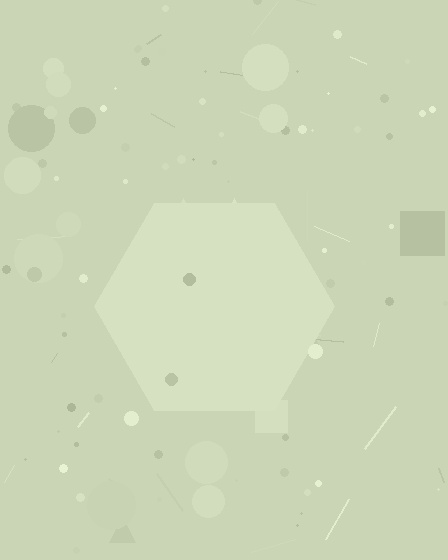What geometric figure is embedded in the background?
A hexagon is embedded in the background.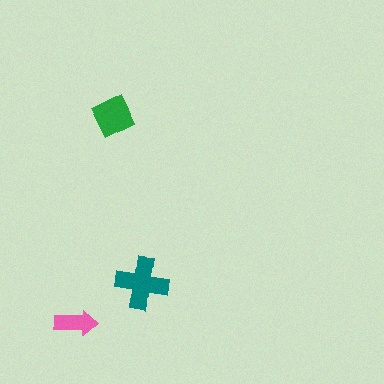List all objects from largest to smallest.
The teal cross, the green square, the pink arrow.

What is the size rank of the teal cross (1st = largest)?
1st.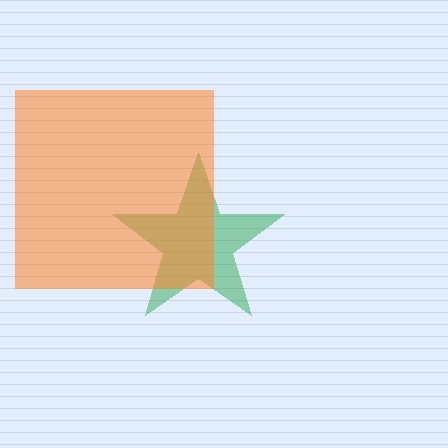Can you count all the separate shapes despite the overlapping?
Yes, there are 2 separate shapes.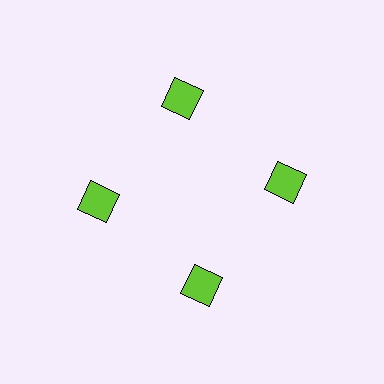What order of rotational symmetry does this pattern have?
This pattern has 4-fold rotational symmetry.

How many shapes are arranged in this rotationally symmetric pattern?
There are 4 shapes, arranged in 4 groups of 1.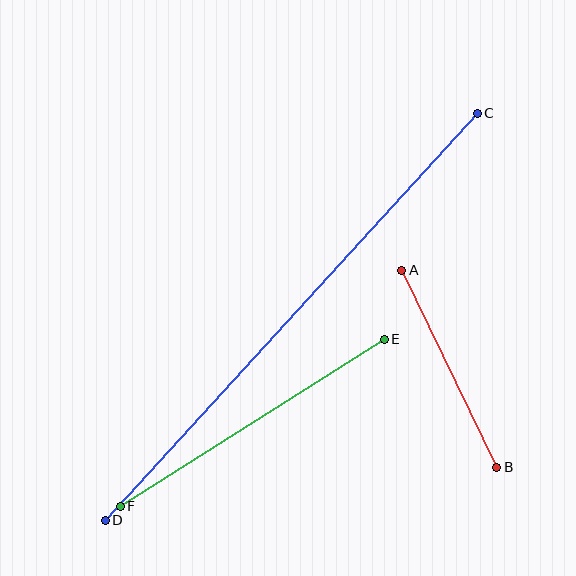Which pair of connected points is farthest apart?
Points C and D are farthest apart.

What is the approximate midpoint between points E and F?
The midpoint is at approximately (252, 423) pixels.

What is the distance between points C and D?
The distance is approximately 551 pixels.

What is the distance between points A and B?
The distance is approximately 219 pixels.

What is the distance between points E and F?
The distance is approximately 312 pixels.